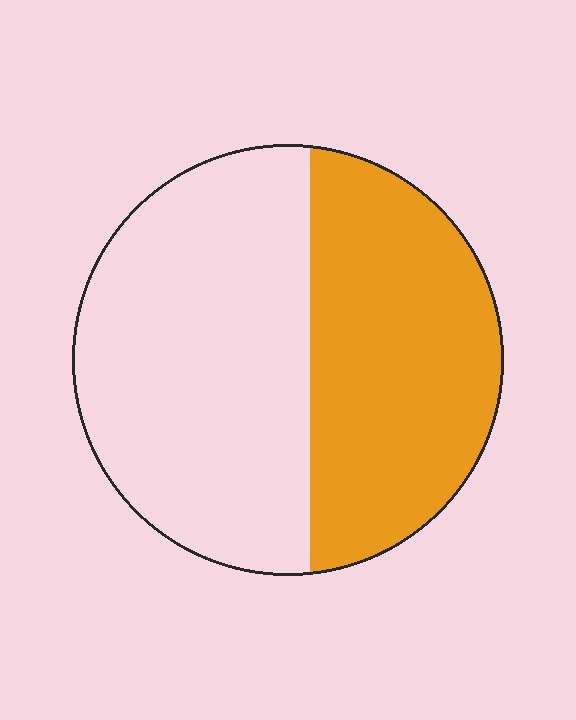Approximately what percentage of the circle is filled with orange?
Approximately 45%.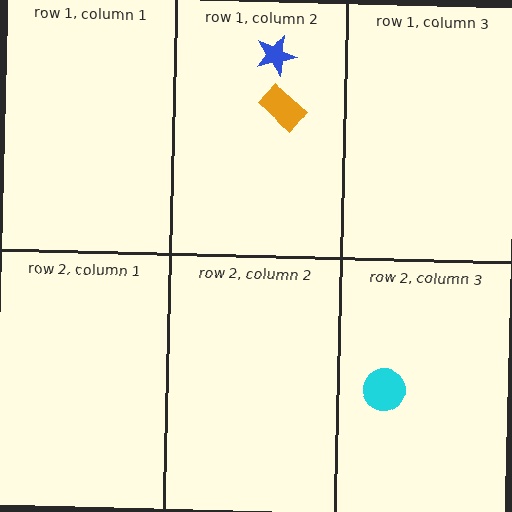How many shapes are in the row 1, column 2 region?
2.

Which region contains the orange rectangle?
The row 1, column 2 region.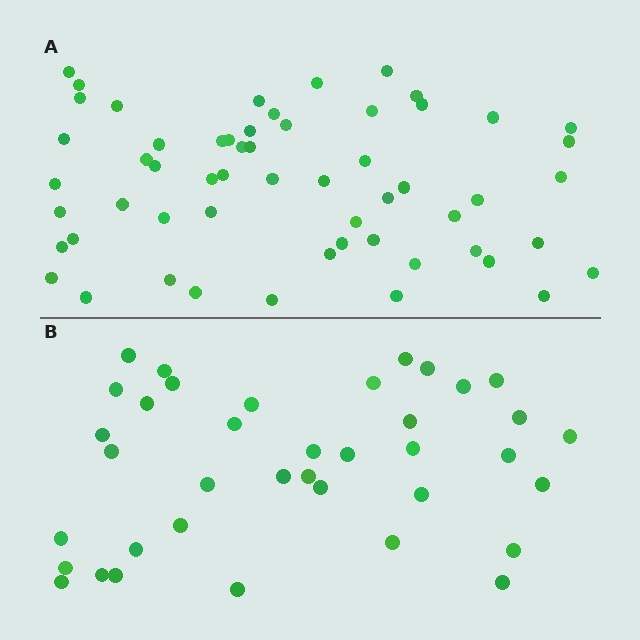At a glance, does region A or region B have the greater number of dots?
Region A (the top region) has more dots.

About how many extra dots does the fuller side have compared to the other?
Region A has approximately 20 more dots than region B.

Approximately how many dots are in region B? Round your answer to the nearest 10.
About 40 dots. (The exact count is 38, which rounds to 40.)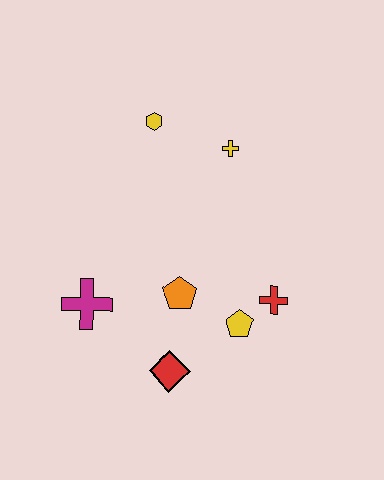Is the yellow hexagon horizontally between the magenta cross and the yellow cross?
Yes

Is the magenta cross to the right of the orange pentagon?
No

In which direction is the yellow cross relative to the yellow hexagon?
The yellow cross is to the right of the yellow hexagon.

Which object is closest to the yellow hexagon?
The yellow cross is closest to the yellow hexagon.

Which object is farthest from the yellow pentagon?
The yellow hexagon is farthest from the yellow pentagon.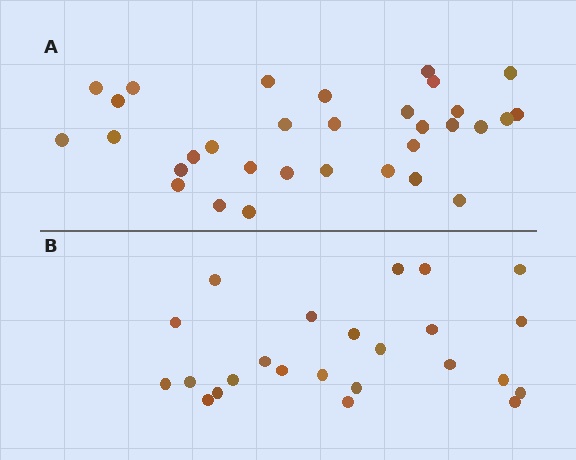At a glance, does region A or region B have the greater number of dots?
Region A (the top region) has more dots.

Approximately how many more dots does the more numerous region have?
Region A has roughly 8 or so more dots than region B.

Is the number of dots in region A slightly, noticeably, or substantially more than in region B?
Region A has noticeably more, but not dramatically so. The ratio is roughly 1.3 to 1.